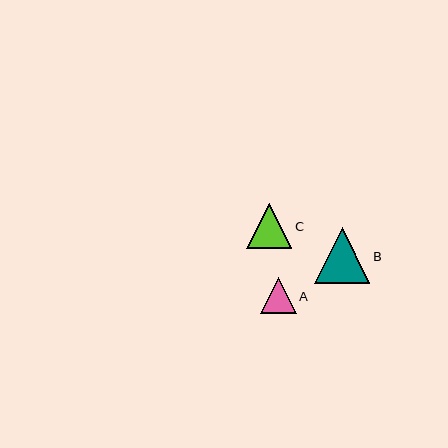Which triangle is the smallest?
Triangle A is the smallest with a size of approximately 36 pixels.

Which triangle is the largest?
Triangle B is the largest with a size of approximately 56 pixels.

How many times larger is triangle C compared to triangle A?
Triangle C is approximately 1.2 times the size of triangle A.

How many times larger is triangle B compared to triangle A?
Triangle B is approximately 1.5 times the size of triangle A.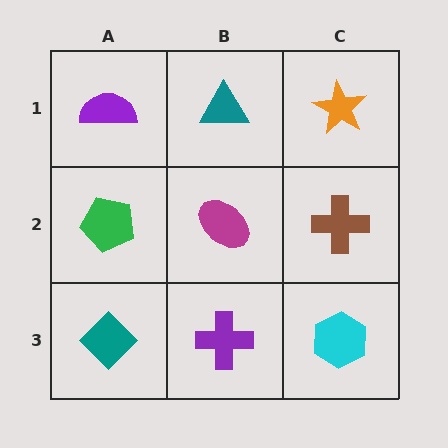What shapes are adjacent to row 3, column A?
A green pentagon (row 2, column A), a purple cross (row 3, column B).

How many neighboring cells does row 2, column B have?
4.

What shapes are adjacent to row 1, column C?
A brown cross (row 2, column C), a teal triangle (row 1, column B).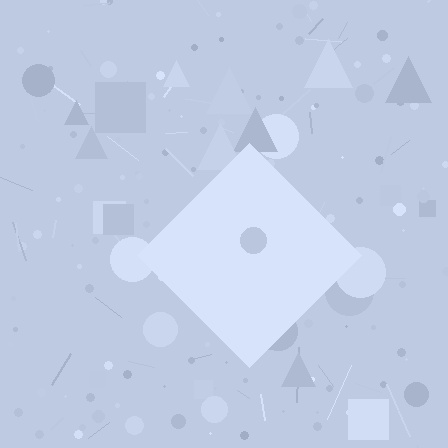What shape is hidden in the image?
A diamond is hidden in the image.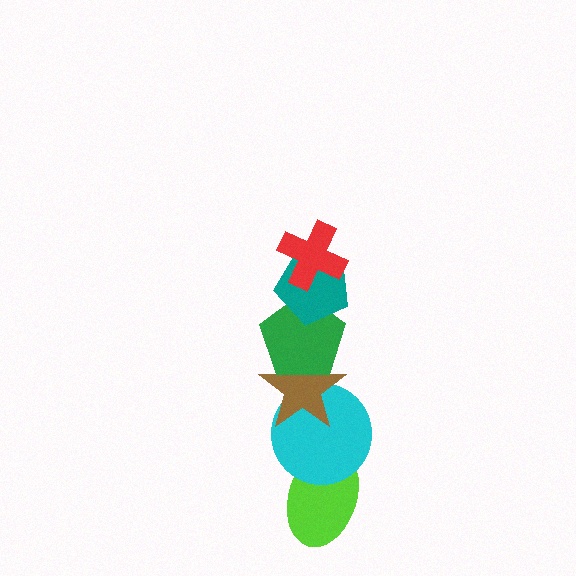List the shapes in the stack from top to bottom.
From top to bottom: the red cross, the teal pentagon, the green pentagon, the brown star, the cyan circle, the lime ellipse.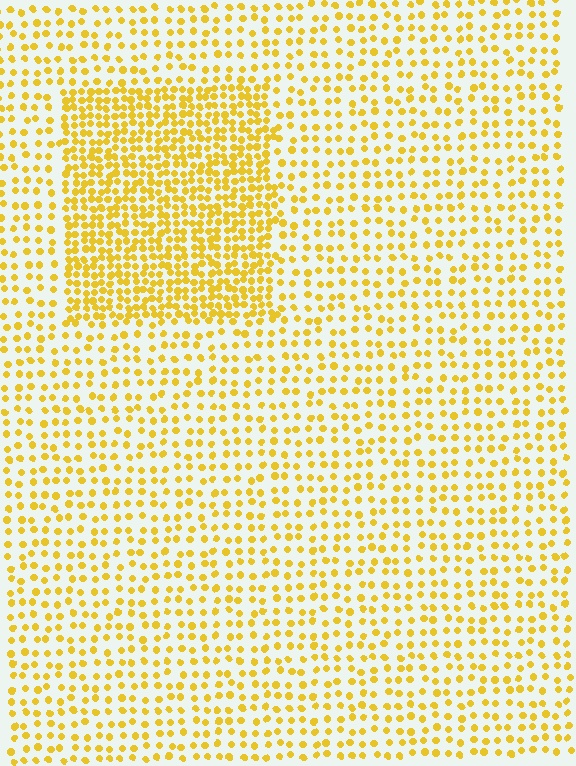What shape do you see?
I see a rectangle.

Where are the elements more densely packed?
The elements are more densely packed inside the rectangle boundary.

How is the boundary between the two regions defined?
The boundary is defined by a change in element density (approximately 2.1x ratio). All elements are the same color, size, and shape.